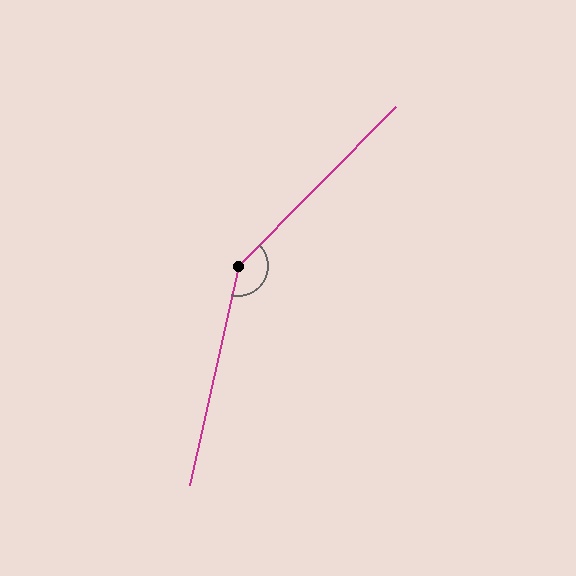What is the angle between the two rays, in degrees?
Approximately 148 degrees.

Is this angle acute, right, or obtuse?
It is obtuse.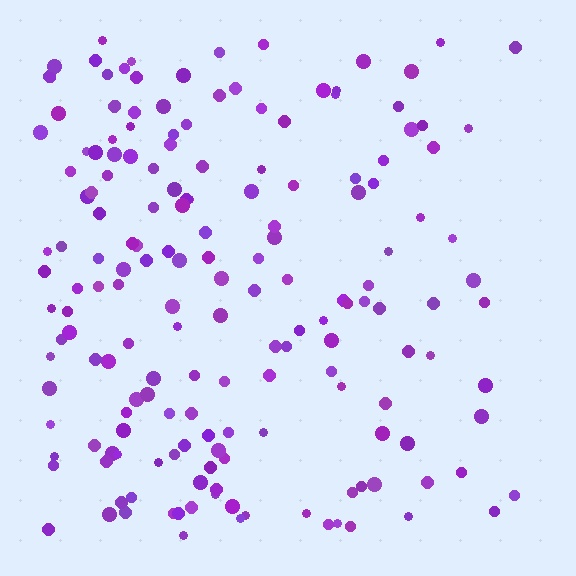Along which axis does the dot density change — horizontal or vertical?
Horizontal.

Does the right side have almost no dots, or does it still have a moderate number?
Still a moderate number, just noticeably fewer than the left.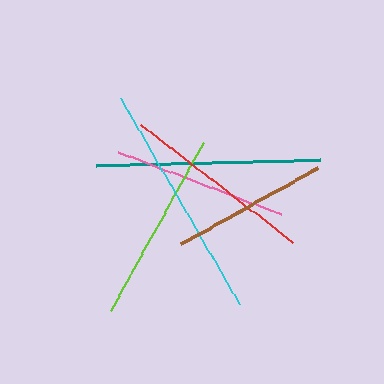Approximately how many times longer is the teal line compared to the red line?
The teal line is approximately 1.2 times the length of the red line.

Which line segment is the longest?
The cyan line is the longest at approximately 238 pixels.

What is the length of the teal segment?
The teal segment is approximately 223 pixels long.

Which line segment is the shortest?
The brown line is the shortest at approximately 156 pixels.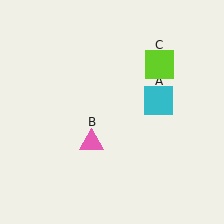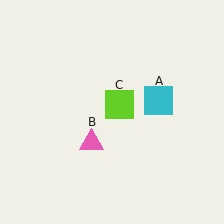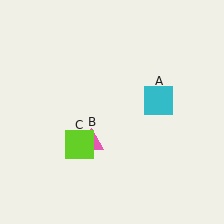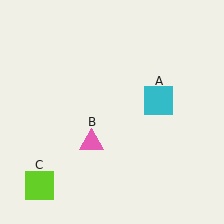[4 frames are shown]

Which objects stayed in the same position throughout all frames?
Cyan square (object A) and pink triangle (object B) remained stationary.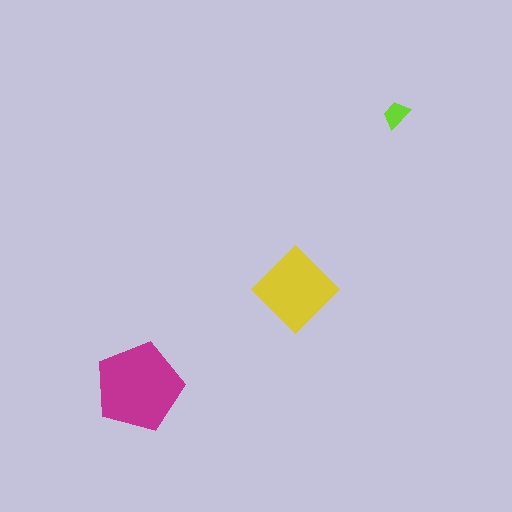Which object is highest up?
The lime trapezoid is topmost.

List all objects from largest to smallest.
The magenta pentagon, the yellow diamond, the lime trapezoid.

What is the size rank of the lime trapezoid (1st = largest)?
3rd.